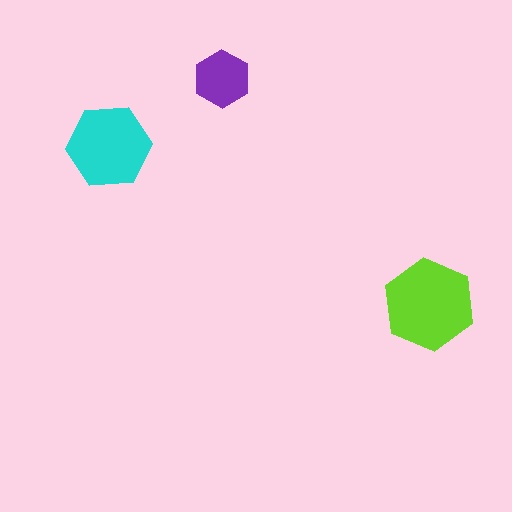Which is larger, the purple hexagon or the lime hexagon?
The lime one.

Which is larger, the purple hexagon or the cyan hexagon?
The cyan one.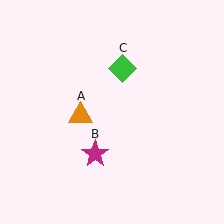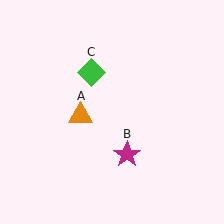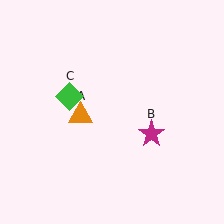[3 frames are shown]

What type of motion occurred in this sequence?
The magenta star (object B), green diamond (object C) rotated counterclockwise around the center of the scene.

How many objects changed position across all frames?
2 objects changed position: magenta star (object B), green diamond (object C).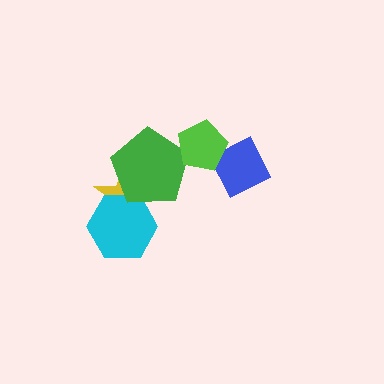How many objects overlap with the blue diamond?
1 object overlaps with the blue diamond.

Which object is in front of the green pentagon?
The lime pentagon is in front of the green pentagon.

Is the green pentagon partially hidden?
Yes, it is partially covered by another shape.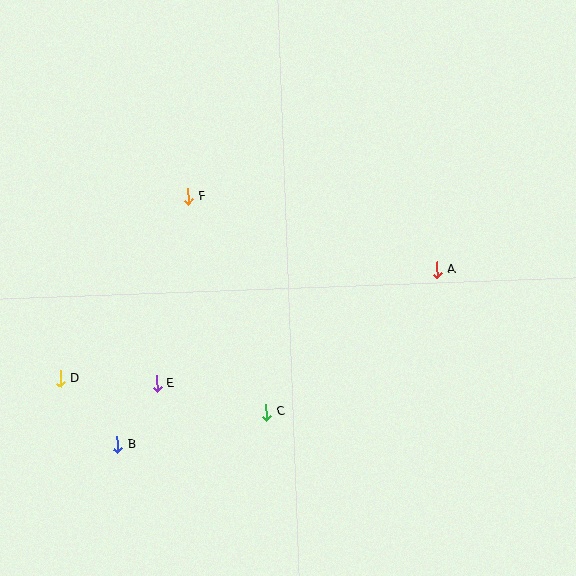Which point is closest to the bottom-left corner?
Point B is closest to the bottom-left corner.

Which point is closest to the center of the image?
Point C at (267, 412) is closest to the center.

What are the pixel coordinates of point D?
Point D is at (60, 379).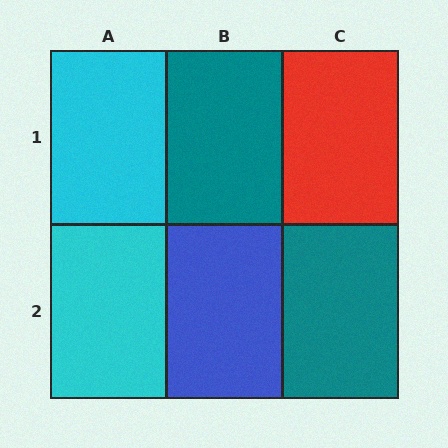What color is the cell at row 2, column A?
Cyan.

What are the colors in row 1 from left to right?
Cyan, teal, red.